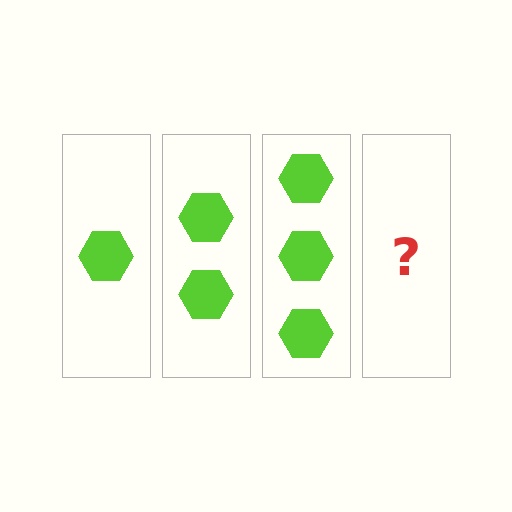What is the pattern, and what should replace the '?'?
The pattern is that each step adds one more hexagon. The '?' should be 4 hexagons.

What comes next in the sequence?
The next element should be 4 hexagons.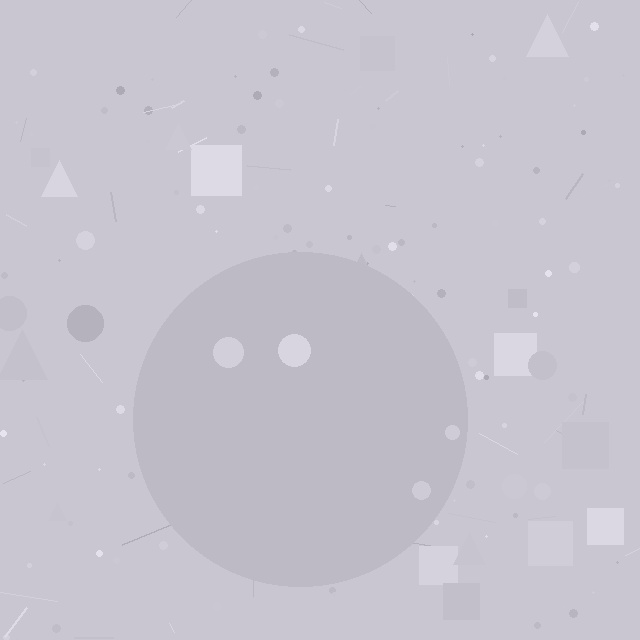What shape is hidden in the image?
A circle is hidden in the image.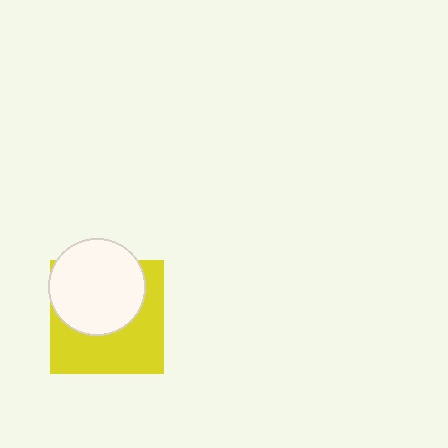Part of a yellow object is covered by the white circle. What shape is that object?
It is a square.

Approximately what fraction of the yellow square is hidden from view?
Roughly 48% of the yellow square is hidden behind the white circle.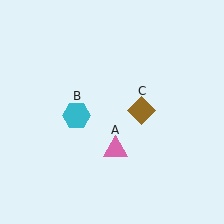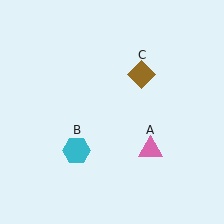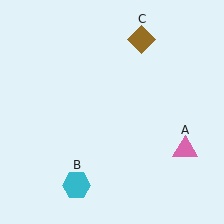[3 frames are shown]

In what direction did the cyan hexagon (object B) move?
The cyan hexagon (object B) moved down.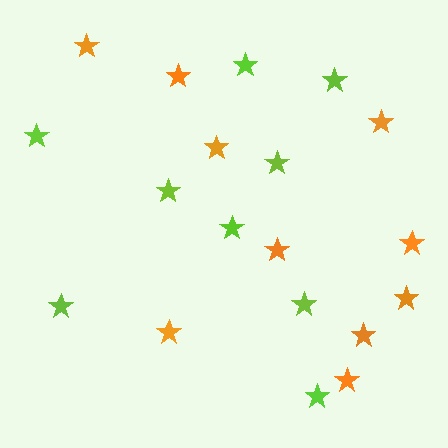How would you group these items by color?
There are 2 groups: one group of orange stars (10) and one group of lime stars (9).